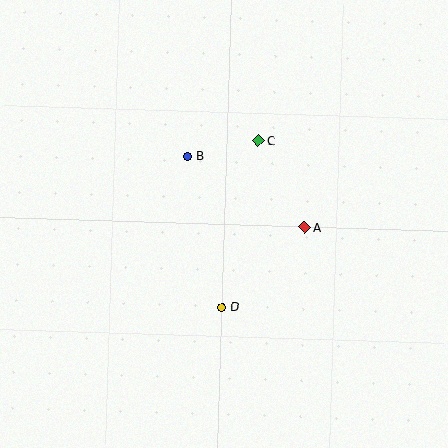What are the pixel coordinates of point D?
Point D is at (222, 307).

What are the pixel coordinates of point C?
Point C is at (258, 141).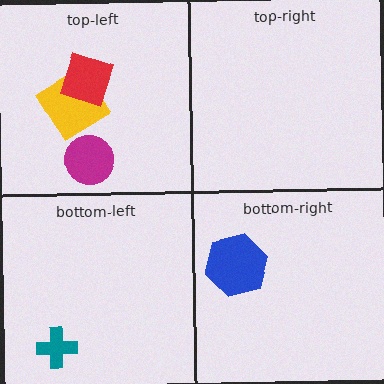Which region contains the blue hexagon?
The bottom-right region.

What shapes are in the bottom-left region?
The teal cross.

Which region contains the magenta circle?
The top-left region.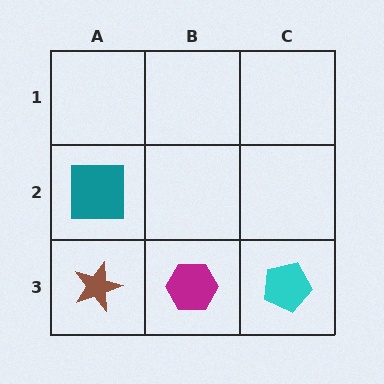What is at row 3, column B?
A magenta hexagon.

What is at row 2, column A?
A teal square.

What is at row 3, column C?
A cyan pentagon.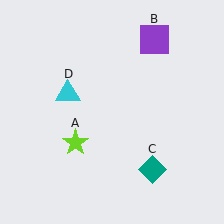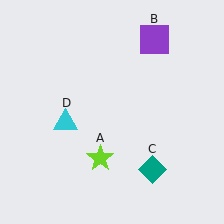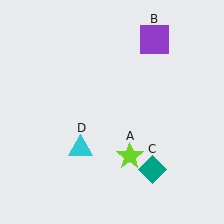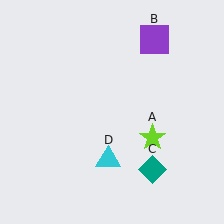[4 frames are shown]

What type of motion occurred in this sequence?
The lime star (object A), cyan triangle (object D) rotated counterclockwise around the center of the scene.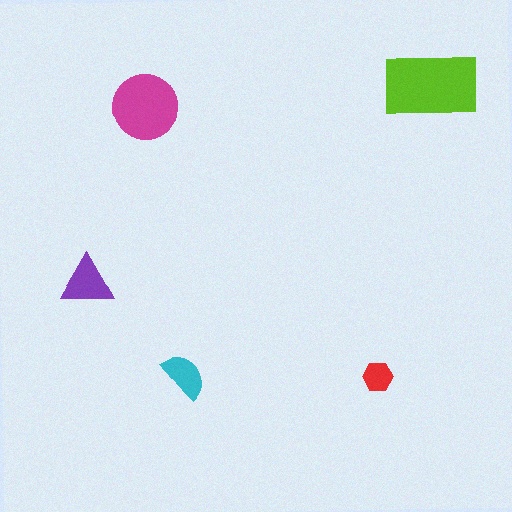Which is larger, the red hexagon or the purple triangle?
The purple triangle.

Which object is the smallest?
The red hexagon.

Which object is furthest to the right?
The lime rectangle is rightmost.